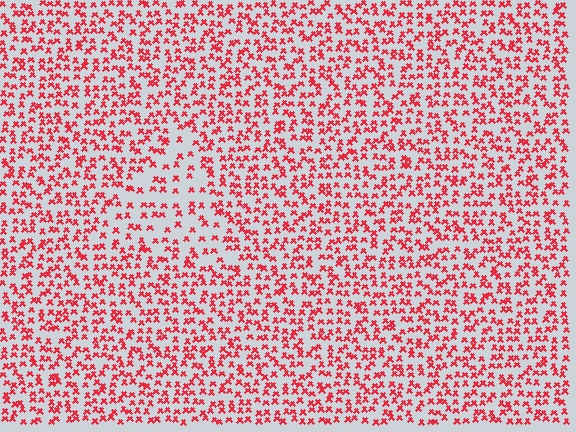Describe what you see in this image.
The image contains small red elements arranged at two different densities. A triangle-shaped region is visible where the elements are less densely packed than the surrounding area.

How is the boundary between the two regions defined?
The boundary is defined by a change in element density (approximately 1.8x ratio). All elements are the same color, size, and shape.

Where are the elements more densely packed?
The elements are more densely packed outside the triangle boundary.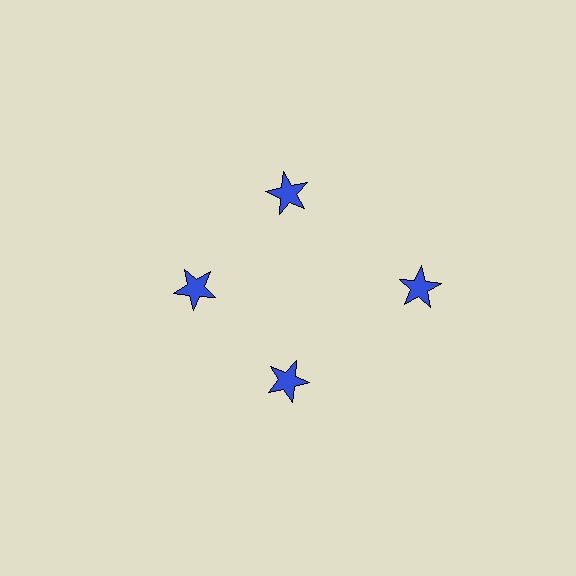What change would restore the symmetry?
The symmetry would be restored by moving it inward, back onto the ring so that all 4 stars sit at equal angles and equal distance from the center.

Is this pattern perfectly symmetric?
No. The 4 blue stars are arranged in a ring, but one element near the 3 o'clock position is pushed outward from the center, breaking the 4-fold rotational symmetry.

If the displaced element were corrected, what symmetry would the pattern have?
It would have 4-fold rotational symmetry — the pattern would map onto itself every 90 degrees.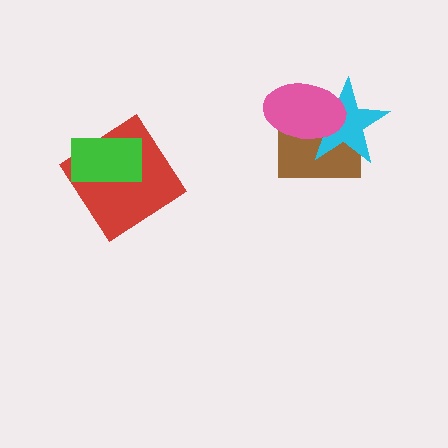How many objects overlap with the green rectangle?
1 object overlaps with the green rectangle.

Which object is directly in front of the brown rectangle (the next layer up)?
The cyan star is directly in front of the brown rectangle.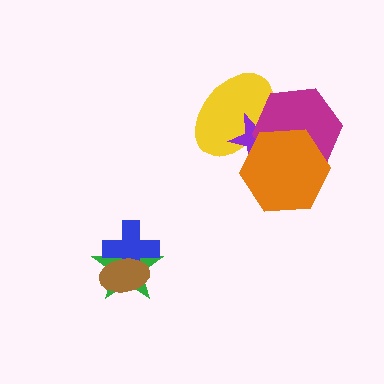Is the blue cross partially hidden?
Yes, it is partially covered by another shape.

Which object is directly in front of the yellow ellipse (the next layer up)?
The purple star is directly in front of the yellow ellipse.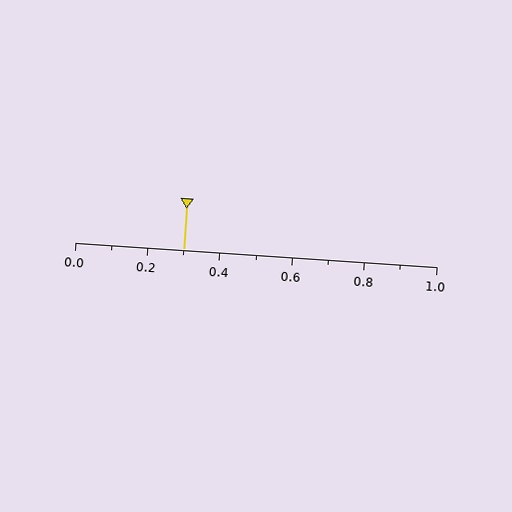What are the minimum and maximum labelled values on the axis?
The axis runs from 0.0 to 1.0.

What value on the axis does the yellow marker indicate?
The marker indicates approximately 0.3.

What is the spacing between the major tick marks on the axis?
The major ticks are spaced 0.2 apart.